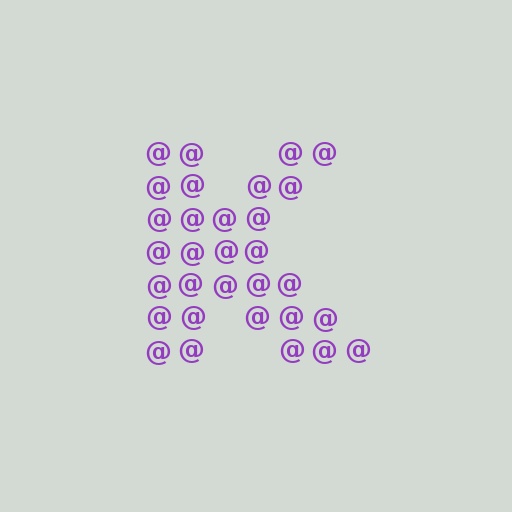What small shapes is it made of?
It is made of small at signs.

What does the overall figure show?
The overall figure shows the letter K.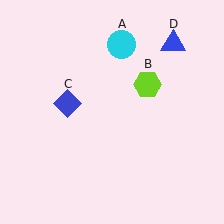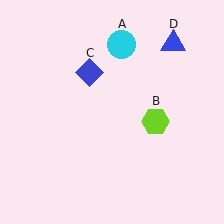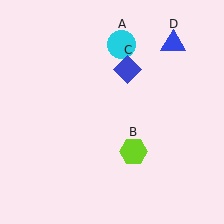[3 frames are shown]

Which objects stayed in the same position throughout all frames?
Cyan circle (object A) and blue triangle (object D) remained stationary.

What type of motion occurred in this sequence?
The lime hexagon (object B), blue diamond (object C) rotated clockwise around the center of the scene.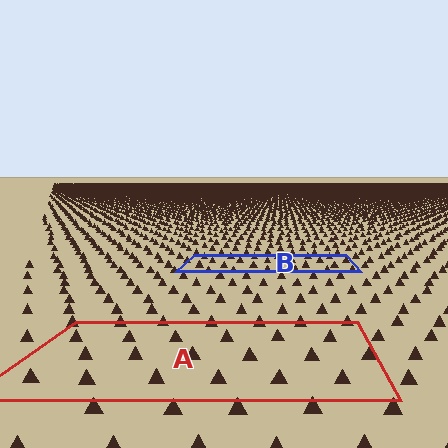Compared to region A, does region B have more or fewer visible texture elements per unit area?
Region B has more texture elements per unit area — they are packed more densely because it is farther away.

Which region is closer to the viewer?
Region A is closer. The texture elements there are larger and more spread out.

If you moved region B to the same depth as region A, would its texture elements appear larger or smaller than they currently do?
They would appear larger. At a closer depth, the same texture elements are projected at a bigger on-screen size.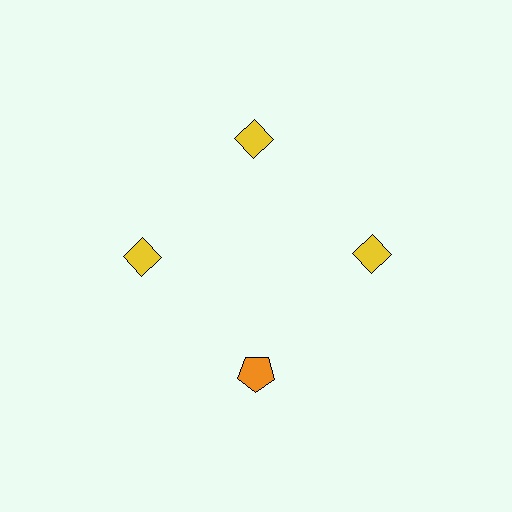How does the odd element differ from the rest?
It differs in both color (orange instead of yellow) and shape (pentagon instead of diamond).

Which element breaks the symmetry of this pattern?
The orange pentagon at roughly the 6 o'clock position breaks the symmetry. All other shapes are yellow diamonds.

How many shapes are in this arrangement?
There are 4 shapes arranged in a ring pattern.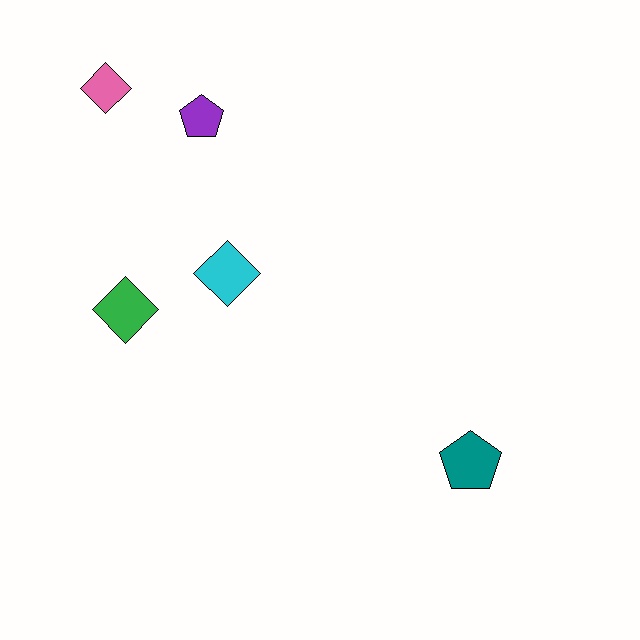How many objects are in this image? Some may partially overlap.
There are 5 objects.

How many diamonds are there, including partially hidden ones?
There are 3 diamonds.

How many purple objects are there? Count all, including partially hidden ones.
There is 1 purple object.